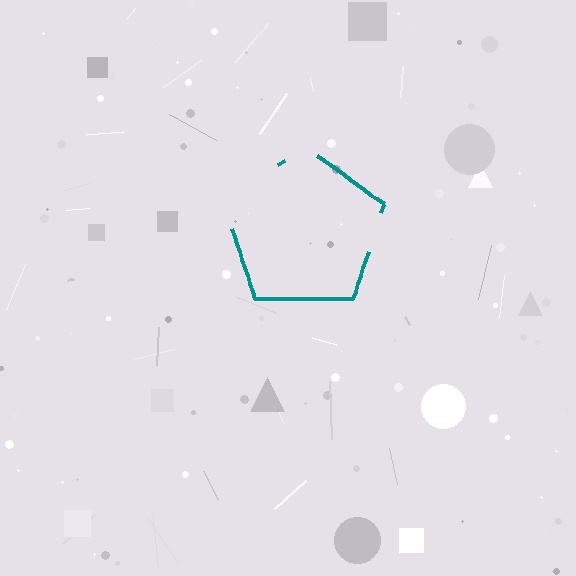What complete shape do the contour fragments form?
The contour fragments form a pentagon.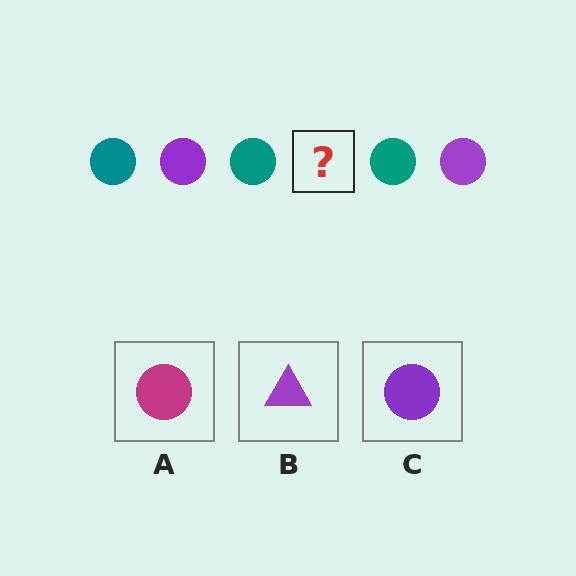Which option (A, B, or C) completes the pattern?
C.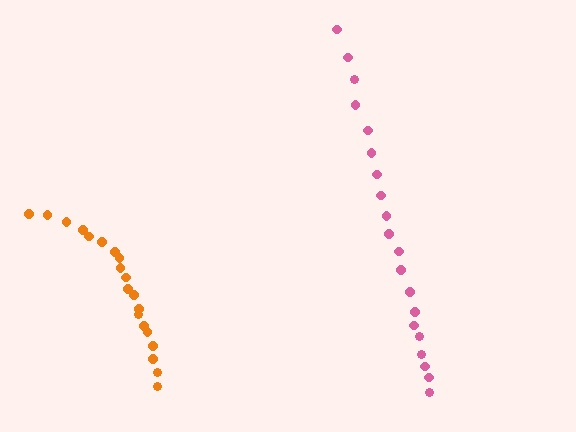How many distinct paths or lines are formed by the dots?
There are 2 distinct paths.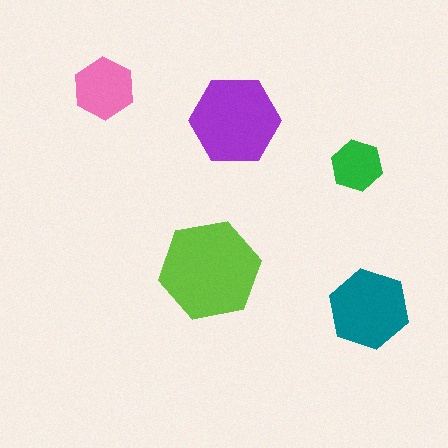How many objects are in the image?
There are 5 objects in the image.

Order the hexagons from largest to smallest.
the lime one, the purple one, the teal one, the pink one, the green one.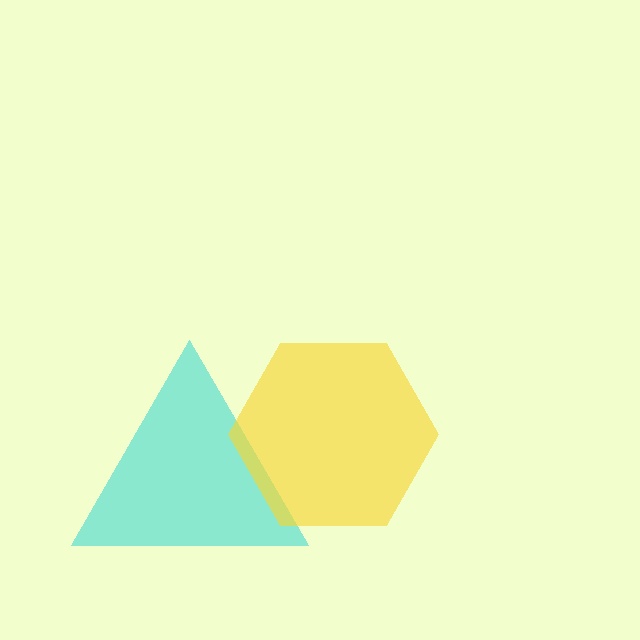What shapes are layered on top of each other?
The layered shapes are: a cyan triangle, a yellow hexagon.